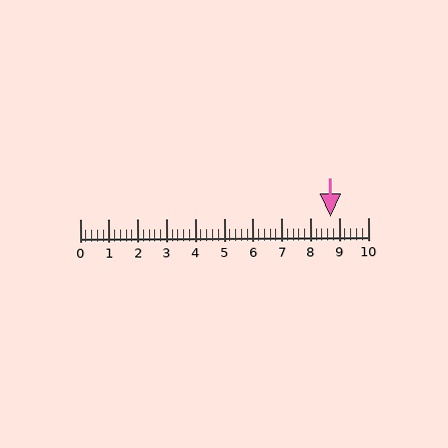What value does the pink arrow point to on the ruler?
The pink arrow points to approximately 8.7.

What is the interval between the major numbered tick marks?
The major tick marks are spaced 1 units apart.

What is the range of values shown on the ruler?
The ruler shows values from 0 to 10.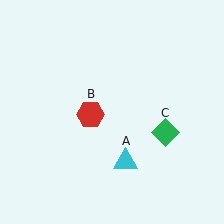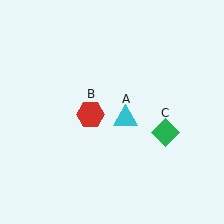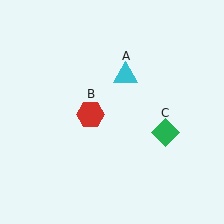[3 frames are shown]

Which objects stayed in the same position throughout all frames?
Red hexagon (object B) and green diamond (object C) remained stationary.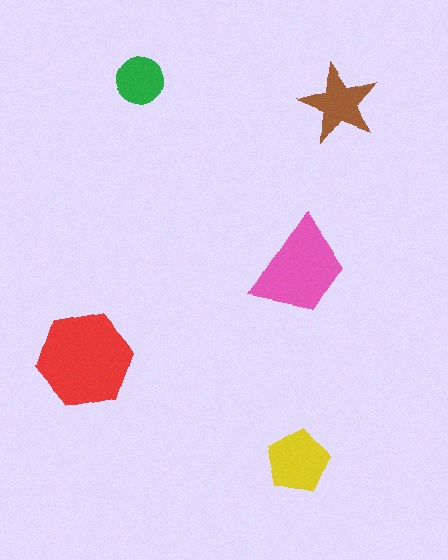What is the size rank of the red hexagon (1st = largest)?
1st.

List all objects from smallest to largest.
The green circle, the brown star, the yellow pentagon, the pink trapezoid, the red hexagon.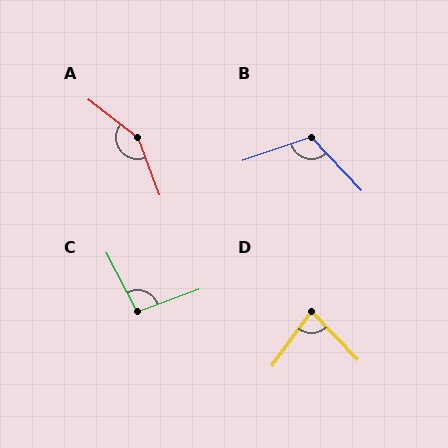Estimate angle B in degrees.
Approximately 114 degrees.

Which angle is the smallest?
D, at approximately 79 degrees.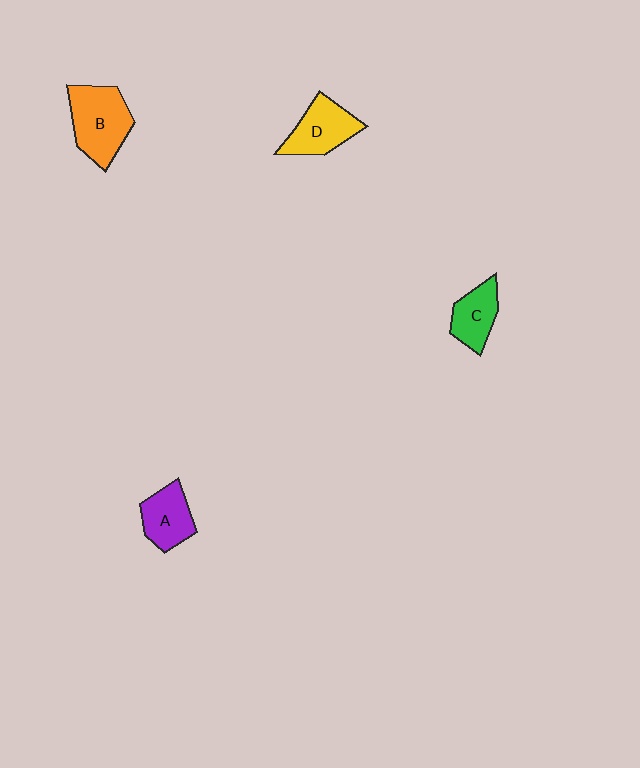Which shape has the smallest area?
Shape C (green).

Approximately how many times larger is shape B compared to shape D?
Approximately 1.3 times.